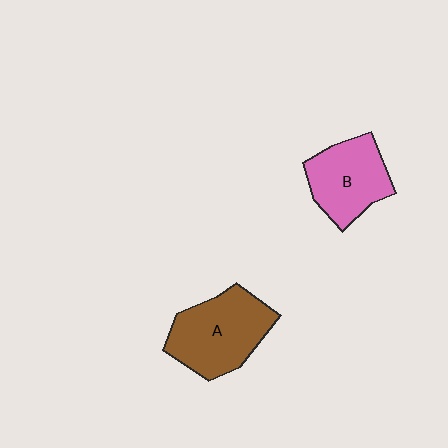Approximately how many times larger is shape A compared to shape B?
Approximately 1.2 times.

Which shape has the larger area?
Shape A (brown).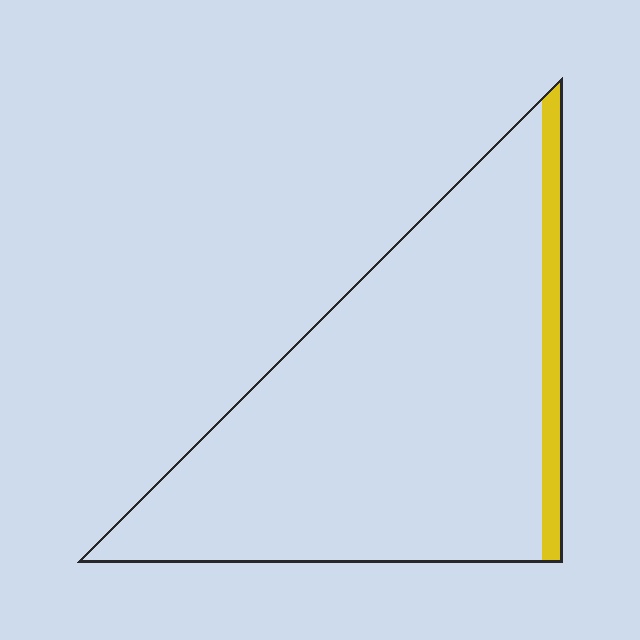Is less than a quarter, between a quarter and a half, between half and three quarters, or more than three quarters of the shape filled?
Less than a quarter.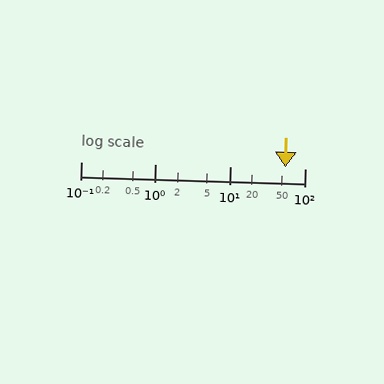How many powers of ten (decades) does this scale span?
The scale spans 3 decades, from 0.1 to 100.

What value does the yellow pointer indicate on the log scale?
The pointer indicates approximately 54.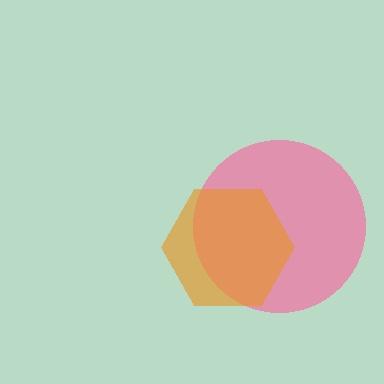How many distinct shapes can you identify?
There are 2 distinct shapes: a pink circle, an orange hexagon.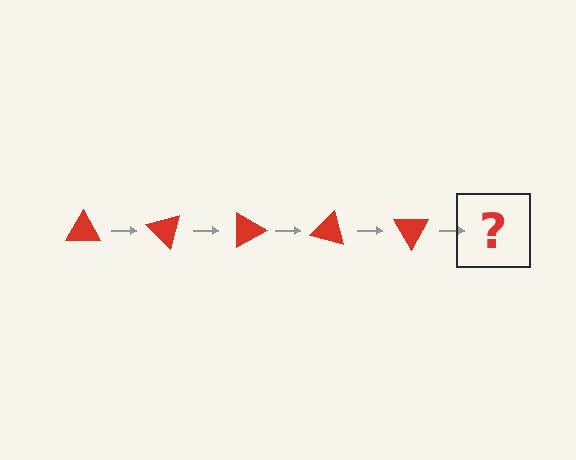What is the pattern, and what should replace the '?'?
The pattern is that the triangle rotates 45 degrees each step. The '?' should be a red triangle rotated 225 degrees.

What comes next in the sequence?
The next element should be a red triangle rotated 225 degrees.